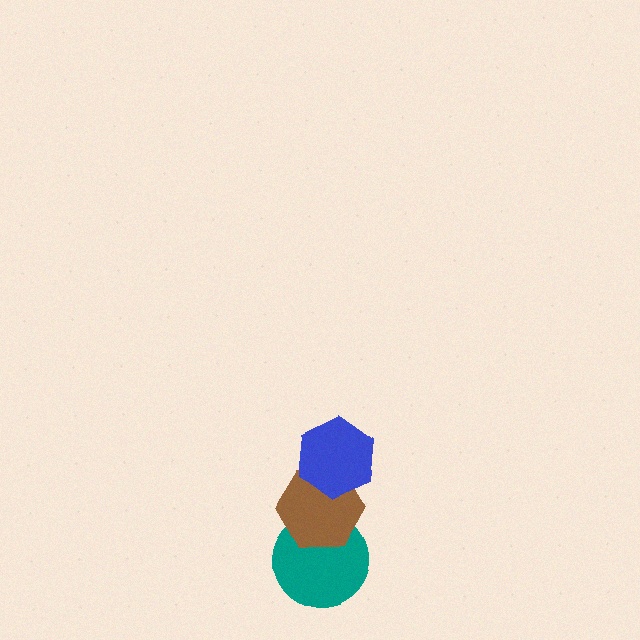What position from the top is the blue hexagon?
The blue hexagon is 1st from the top.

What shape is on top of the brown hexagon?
The blue hexagon is on top of the brown hexagon.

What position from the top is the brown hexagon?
The brown hexagon is 2nd from the top.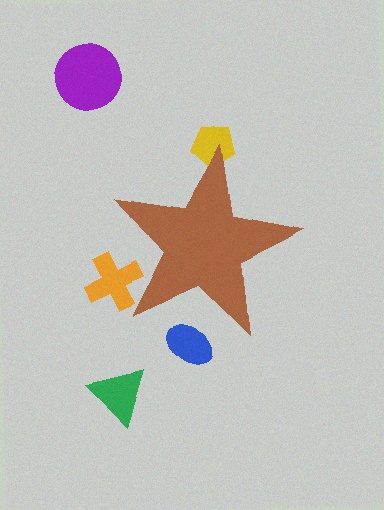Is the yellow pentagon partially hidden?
Yes, the yellow pentagon is partially hidden behind the brown star.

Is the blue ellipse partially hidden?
Yes, the blue ellipse is partially hidden behind the brown star.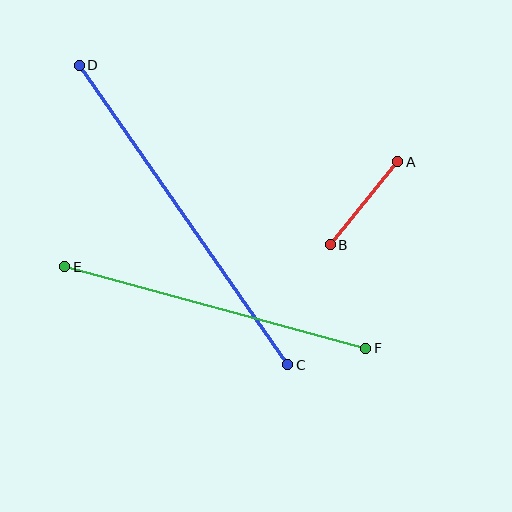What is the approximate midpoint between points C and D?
The midpoint is at approximately (184, 215) pixels.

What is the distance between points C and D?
The distance is approximately 365 pixels.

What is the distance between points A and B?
The distance is approximately 107 pixels.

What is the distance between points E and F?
The distance is approximately 312 pixels.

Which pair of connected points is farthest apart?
Points C and D are farthest apart.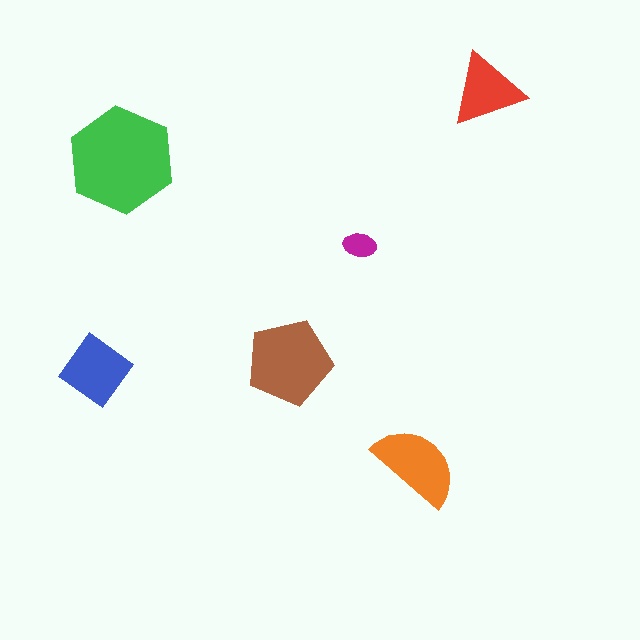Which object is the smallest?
The magenta ellipse.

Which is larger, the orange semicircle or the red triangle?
The orange semicircle.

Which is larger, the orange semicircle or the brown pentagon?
The brown pentagon.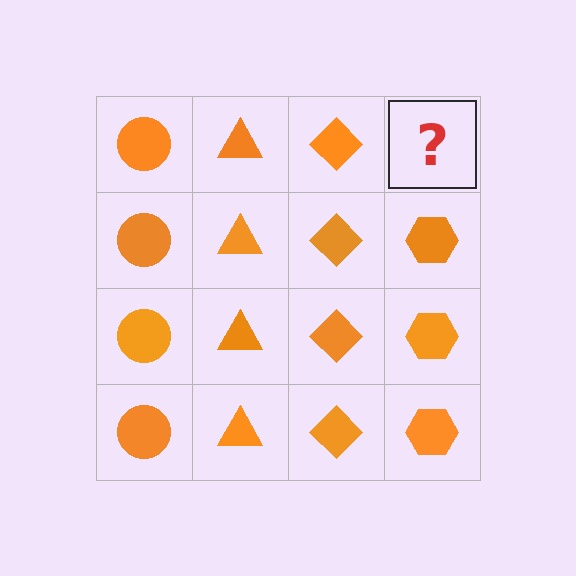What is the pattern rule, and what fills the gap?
The rule is that each column has a consistent shape. The gap should be filled with an orange hexagon.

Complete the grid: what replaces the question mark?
The question mark should be replaced with an orange hexagon.